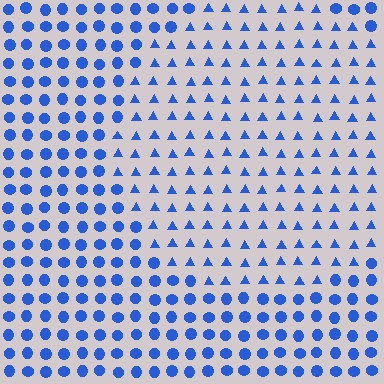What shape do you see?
I see a circle.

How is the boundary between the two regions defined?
The boundary is defined by a change in element shape: triangles inside vs. circles outside. All elements share the same color and spacing.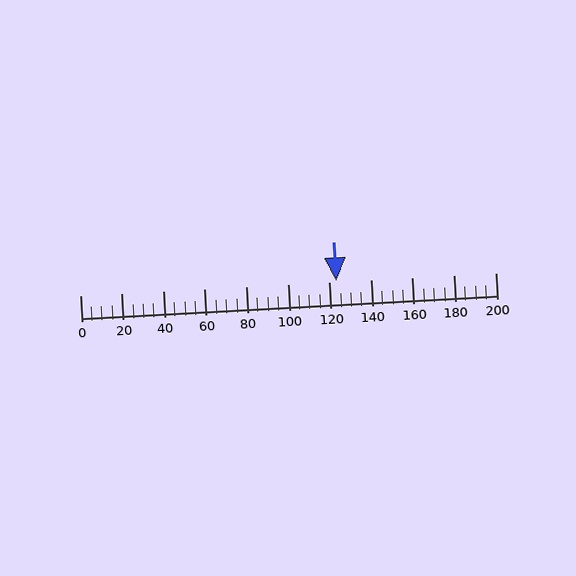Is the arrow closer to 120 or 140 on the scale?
The arrow is closer to 120.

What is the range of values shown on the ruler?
The ruler shows values from 0 to 200.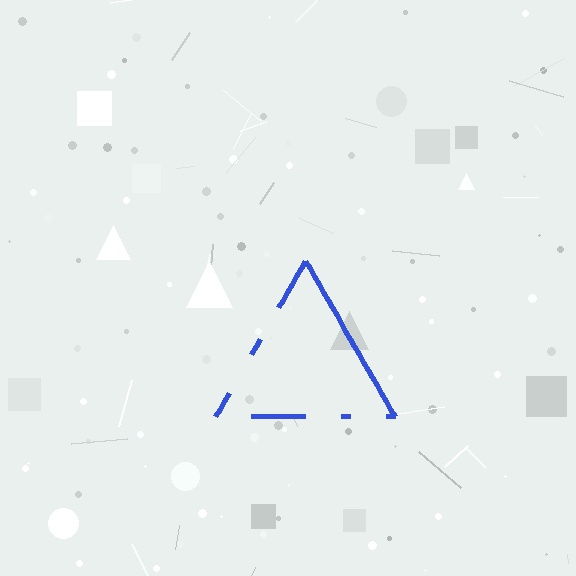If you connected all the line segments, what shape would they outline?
They would outline a triangle.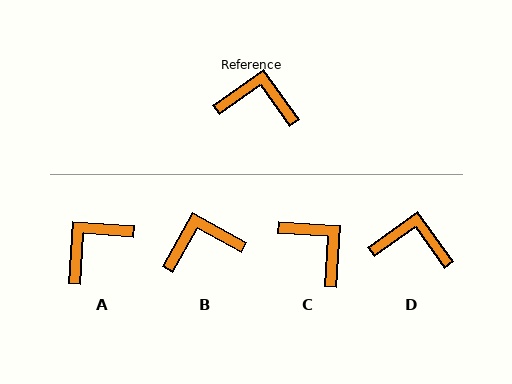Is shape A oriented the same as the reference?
No, it is off by about 50 degrees.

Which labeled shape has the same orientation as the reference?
D.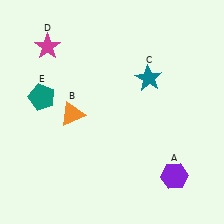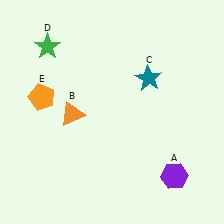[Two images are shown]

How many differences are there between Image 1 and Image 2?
There are 2 differences between the two images.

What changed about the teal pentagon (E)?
In Image 1, E is teal. In Image 2, it changed to orange.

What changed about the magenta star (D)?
In Image 1, D is magenta. In Image 2, it changed to green.